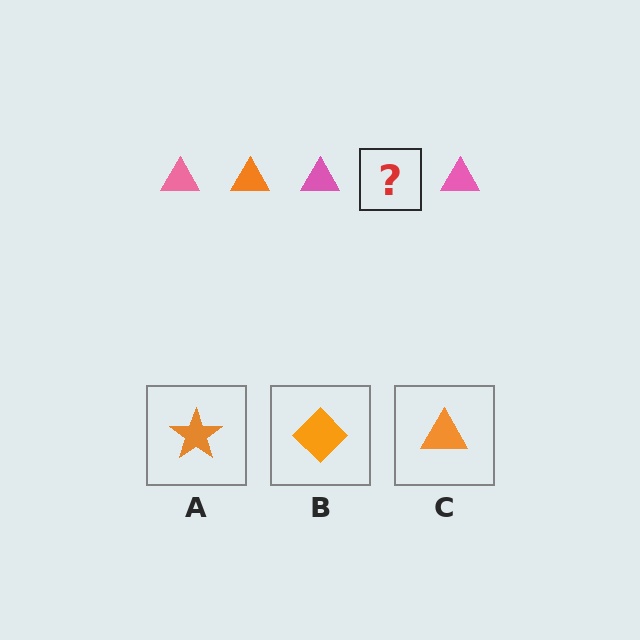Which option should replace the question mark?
Option C.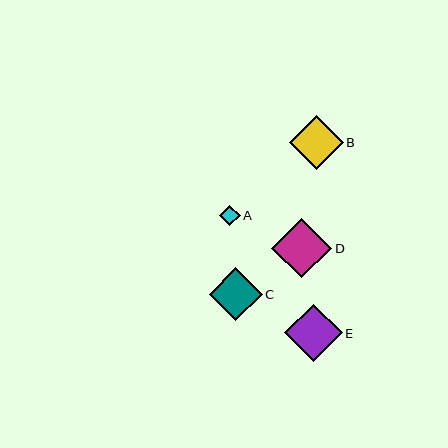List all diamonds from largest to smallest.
From largest to smallest: D, E, B, C, A.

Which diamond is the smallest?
Diamond A is the smallest with a size of approximately 20 pixels.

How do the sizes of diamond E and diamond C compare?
Diamond E and diamond C are approximately the same size.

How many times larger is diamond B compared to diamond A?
Diamond B is approximately 2.6 times the size of diamond A.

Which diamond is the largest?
Diamond D is the largest with a size of approximately 60 pixels.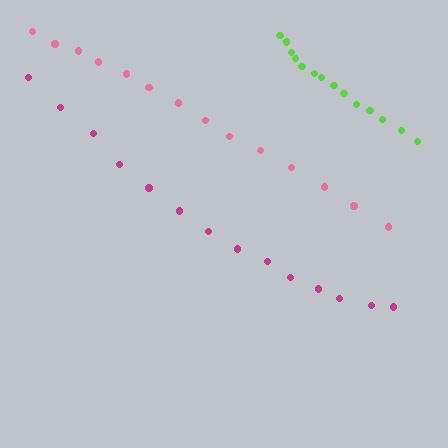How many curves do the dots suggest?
There are 3 distinct paths.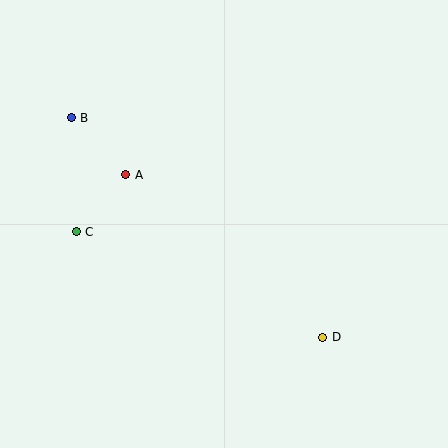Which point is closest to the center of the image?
Point A at (125, 175) is closest to the center.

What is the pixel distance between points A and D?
The distance between A and D is 256 pixels.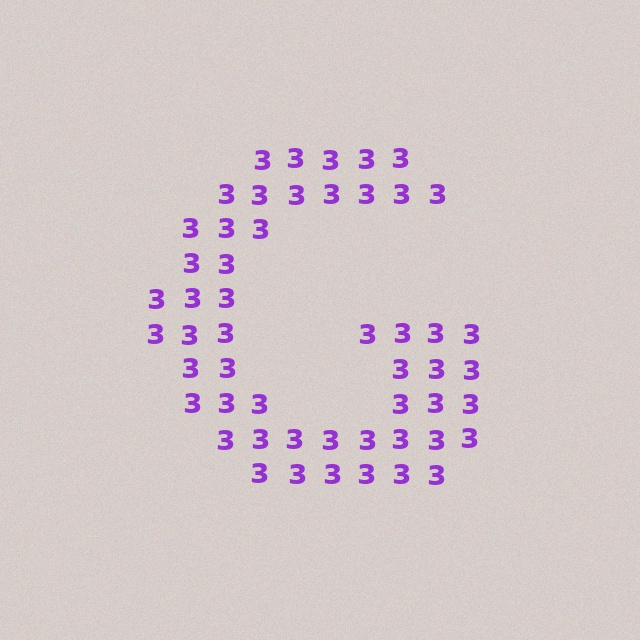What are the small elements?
The small elements are digit 3's.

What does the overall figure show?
The overall figure shows the letter G.